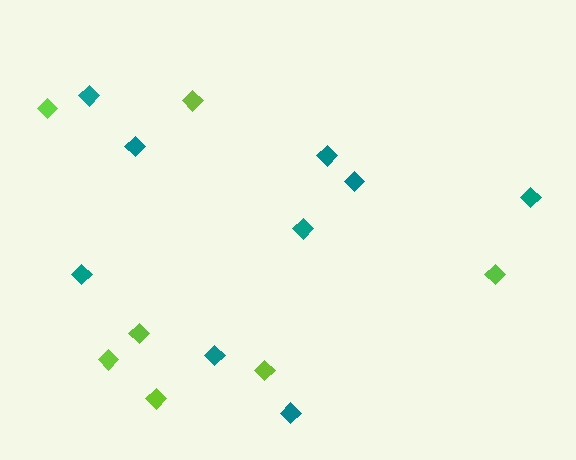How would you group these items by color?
There are 2 groups: one group of teal diamonds (9) and one group of lime diamonds (7).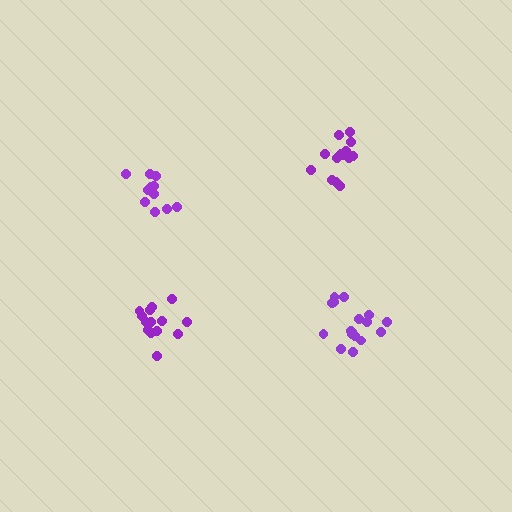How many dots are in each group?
Group 1: 15 dots, Group 2: 11 dots, Group 3: 14 dots, Group 4: 17 dots (57 total).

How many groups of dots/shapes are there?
There are 4 groups.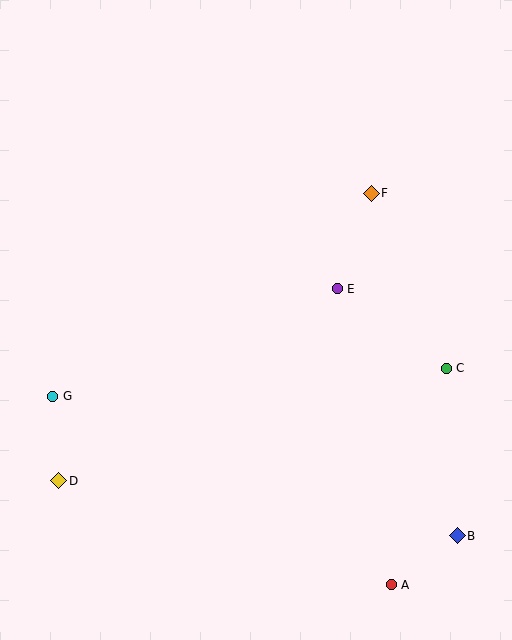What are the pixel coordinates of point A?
Point A is at (391, 585).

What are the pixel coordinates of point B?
Point B is at (457, 536).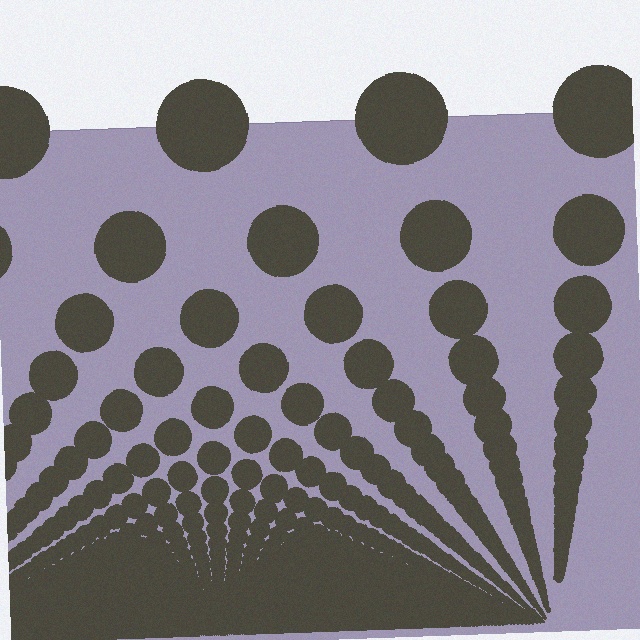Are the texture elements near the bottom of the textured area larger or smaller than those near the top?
Smaller. The gradient is inverted — elements near the bottom are smaller and denser.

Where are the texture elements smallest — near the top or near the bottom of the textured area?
Near the bottom.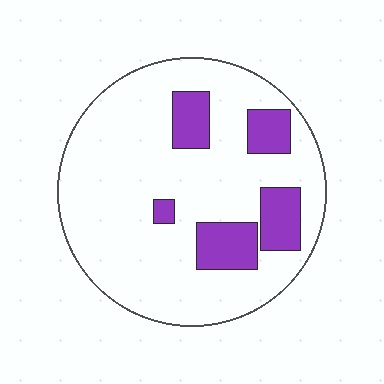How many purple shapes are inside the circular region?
5.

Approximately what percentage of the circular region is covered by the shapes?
Approximately 20%.